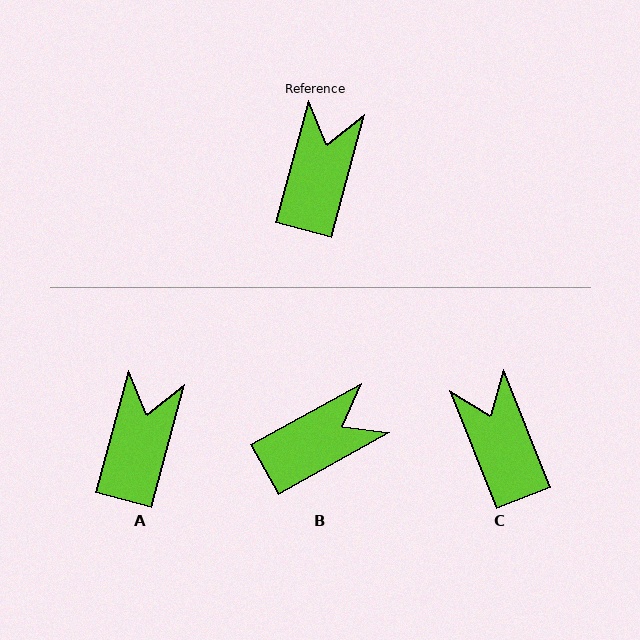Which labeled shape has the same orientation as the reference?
A.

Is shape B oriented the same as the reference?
No, it is off by about 46 degrees.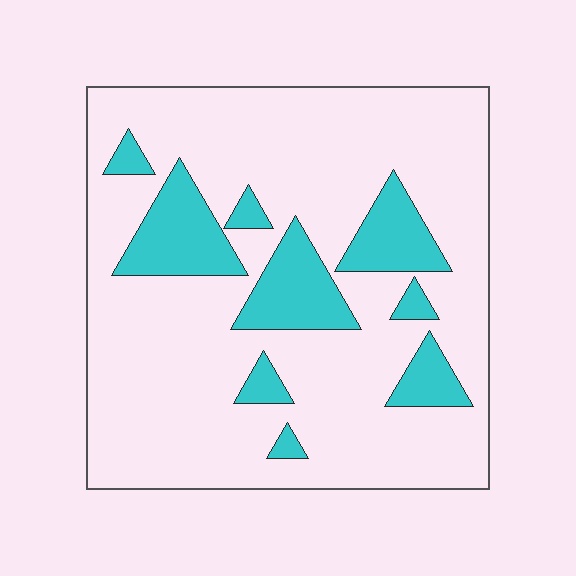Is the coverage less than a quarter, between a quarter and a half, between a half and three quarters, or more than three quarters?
Less than a quarter.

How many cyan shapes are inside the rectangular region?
9.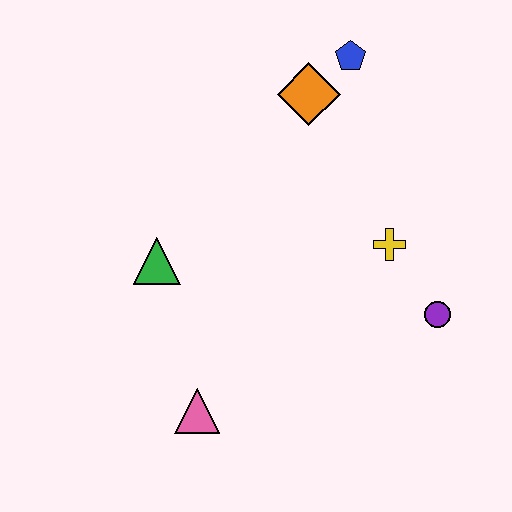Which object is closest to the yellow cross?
The purple circle is closest to the yellow cross.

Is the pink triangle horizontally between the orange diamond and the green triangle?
Yes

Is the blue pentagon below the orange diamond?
No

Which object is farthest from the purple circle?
The green triangle is farthest from the purple circle.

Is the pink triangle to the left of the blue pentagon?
Yes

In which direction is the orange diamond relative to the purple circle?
The orange diamond is above the purple circle.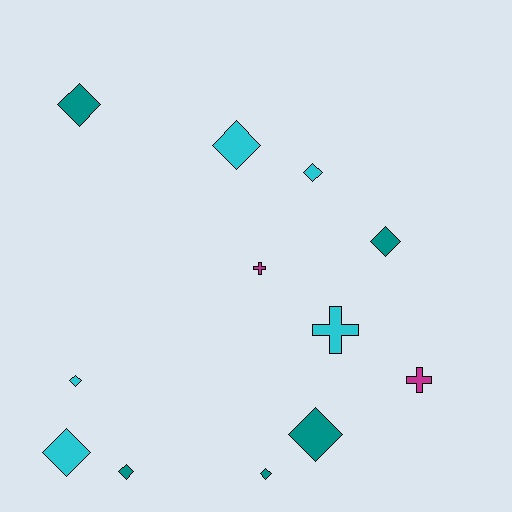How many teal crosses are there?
There are no teal crosses.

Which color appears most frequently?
Teal, with 5 objects.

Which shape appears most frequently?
Diamond, with 9 objects.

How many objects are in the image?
There are 12 objects.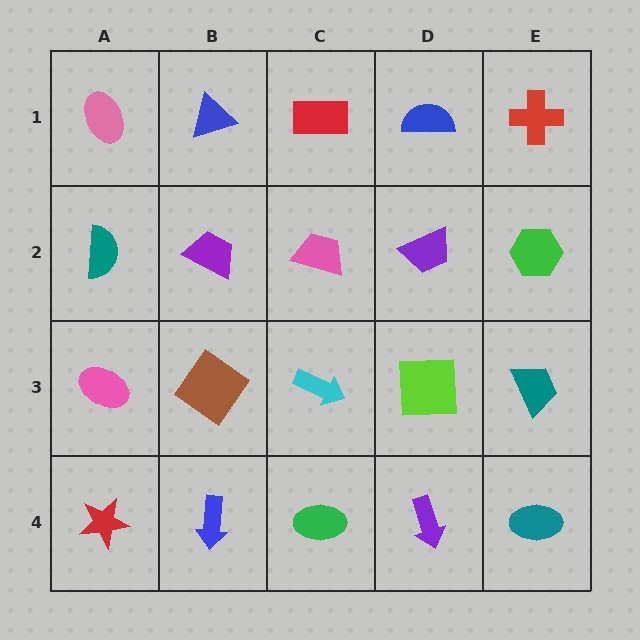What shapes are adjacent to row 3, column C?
A pink trapezoid (row 2, column C), a green ellipse (row 4, column C), a brown diamond (row 3, column B), a lime square (row 3, column D).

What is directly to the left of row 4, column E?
A purple arrow.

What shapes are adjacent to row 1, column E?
A green hexagon (row 2, column E), a blue semicircle (row 1, column D).